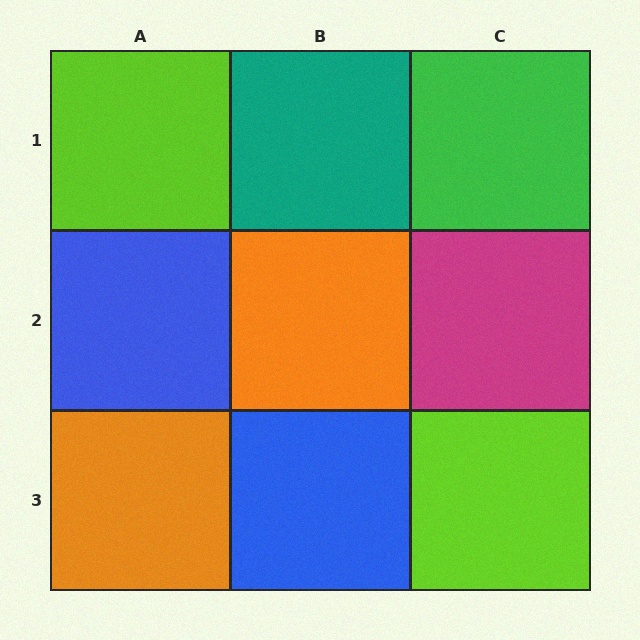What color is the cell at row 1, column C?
Green.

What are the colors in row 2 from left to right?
Blue, orange, magenta.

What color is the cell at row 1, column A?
Lime.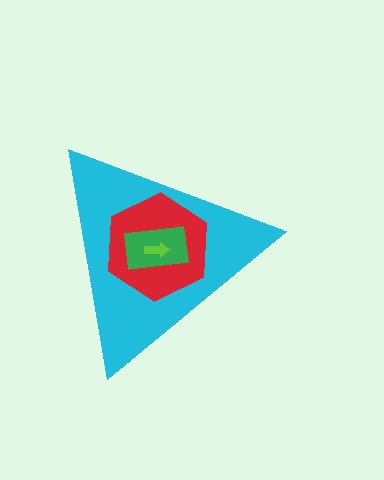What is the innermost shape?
The lime arrow.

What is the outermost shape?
The cyan triangle.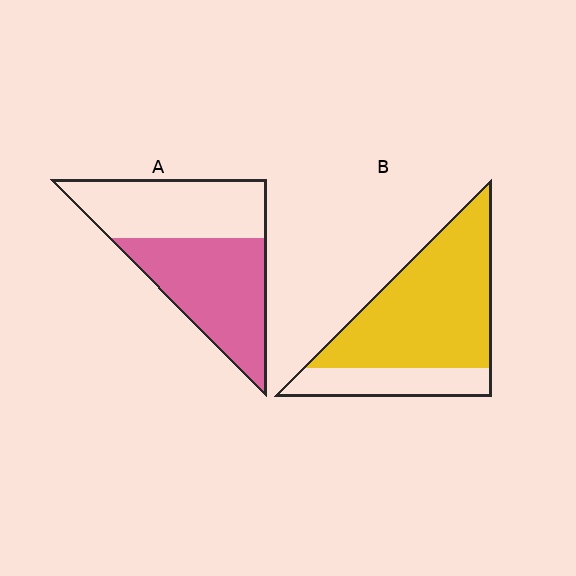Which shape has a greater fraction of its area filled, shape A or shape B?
Shape B.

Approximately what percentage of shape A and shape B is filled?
A is approximately 55% and B is approximately 75%.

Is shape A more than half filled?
Roughly half.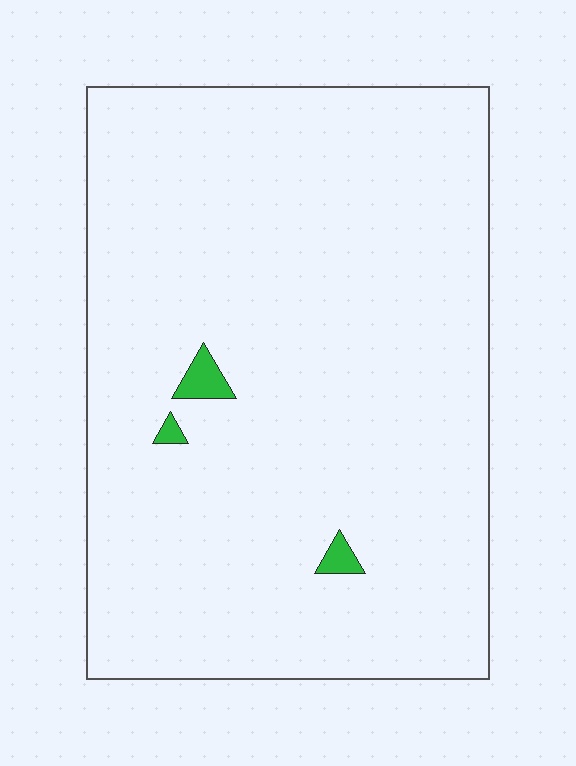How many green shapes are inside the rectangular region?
3.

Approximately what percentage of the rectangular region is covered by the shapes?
Approximately 0%.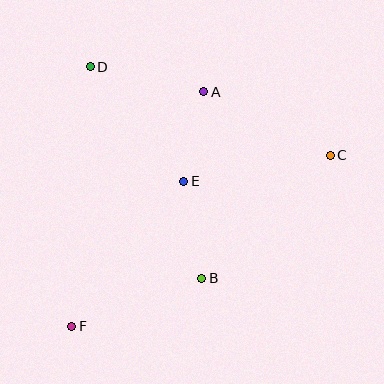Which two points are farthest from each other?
Points C and F are farthest from each other.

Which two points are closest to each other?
Points A and E are closest to each other.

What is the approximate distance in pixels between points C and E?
The distance between C and E is approximately 149 pixels.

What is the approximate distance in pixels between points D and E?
The distance between D and E is approximately 148 pixels.